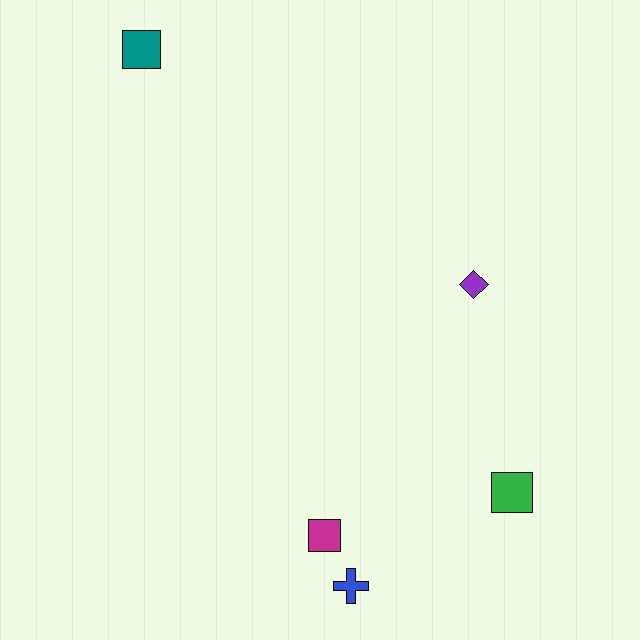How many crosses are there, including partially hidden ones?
There is 1 cross.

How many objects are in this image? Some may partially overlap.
There are 5 objects.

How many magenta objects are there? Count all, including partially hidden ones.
There is 1 magenta object.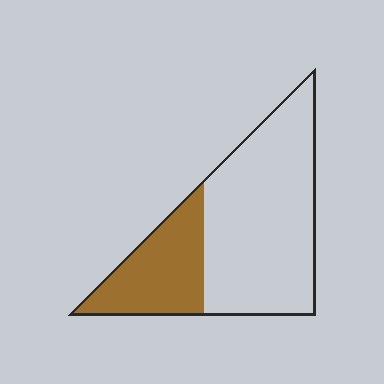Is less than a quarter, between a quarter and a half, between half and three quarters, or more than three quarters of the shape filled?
Between a quarter and a half.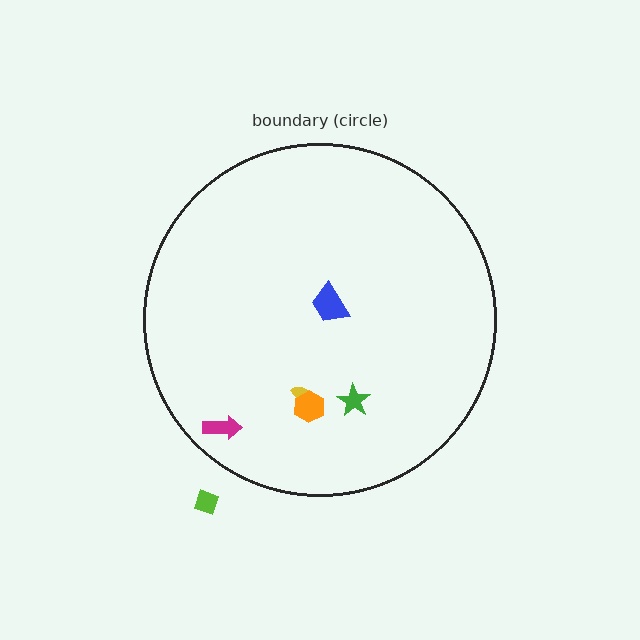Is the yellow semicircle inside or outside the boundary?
Inside.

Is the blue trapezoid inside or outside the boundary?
Inside.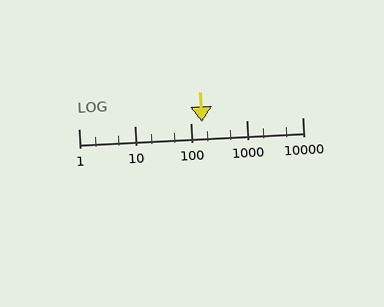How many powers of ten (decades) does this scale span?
The scale spans 4 decades, from 1 to 10000.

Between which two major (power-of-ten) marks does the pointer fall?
The pointer is between 100 and 1000.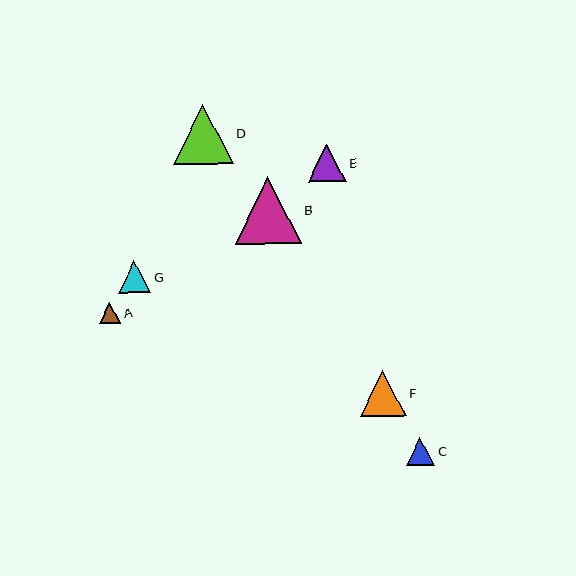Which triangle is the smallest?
Triangle A is the smallest with a size of approximately 21 pixels.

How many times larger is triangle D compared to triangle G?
Triangle D is approximately 1.9 times the size of triangle G.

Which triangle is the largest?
Triangle B is the largest with a size of approximately 66 pixels.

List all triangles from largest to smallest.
From largest to smallest: B, D, F, E, G, C, A.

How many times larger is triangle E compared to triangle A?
Triangle E is approximately 1.8 times the size of triangle A.